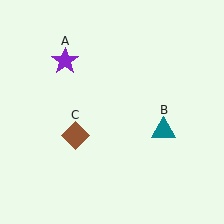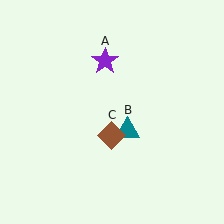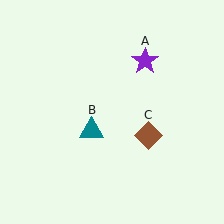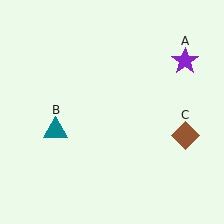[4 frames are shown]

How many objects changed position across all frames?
3 objects changed position: purple star (object A), teal triangle (object B), brown diamond (object C).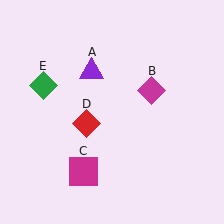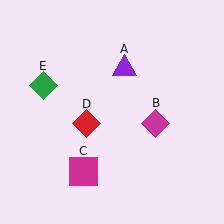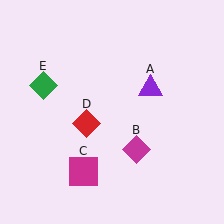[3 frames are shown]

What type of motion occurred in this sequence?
The purple triangle (object A), magenta diamond (object B) rotated clockwise around the center of the scene.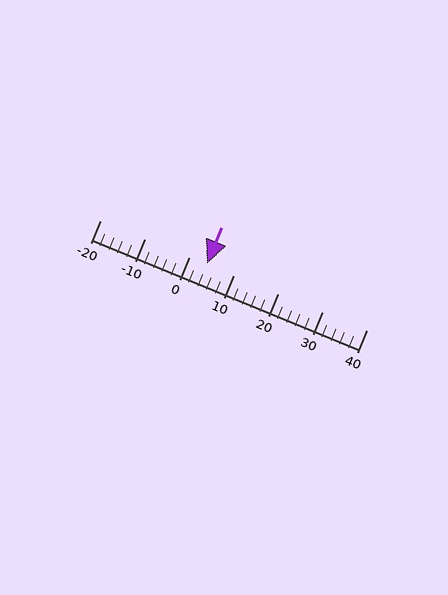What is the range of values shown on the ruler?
The ruler shows values from -20 to 40.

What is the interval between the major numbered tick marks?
The major tick marks are spaced 10 units apart.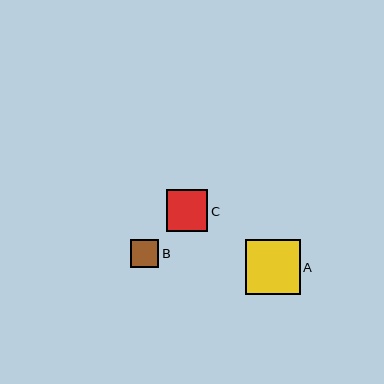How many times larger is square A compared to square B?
Square A is approximately 1.9 times the size of square B.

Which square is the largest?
Square A is the largest with a size of approximately 54 pixels.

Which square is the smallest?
Square B is the smallest with a size of approximately 28 pixels.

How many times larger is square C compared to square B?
Square C is approximately 1.5 times the size of square B.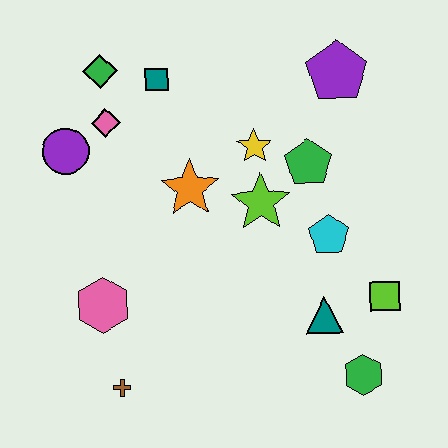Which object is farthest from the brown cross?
The purple pentagon is farthest from the brown cross.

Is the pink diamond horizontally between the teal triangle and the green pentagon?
No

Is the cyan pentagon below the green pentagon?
Yes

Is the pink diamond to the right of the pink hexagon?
Yes